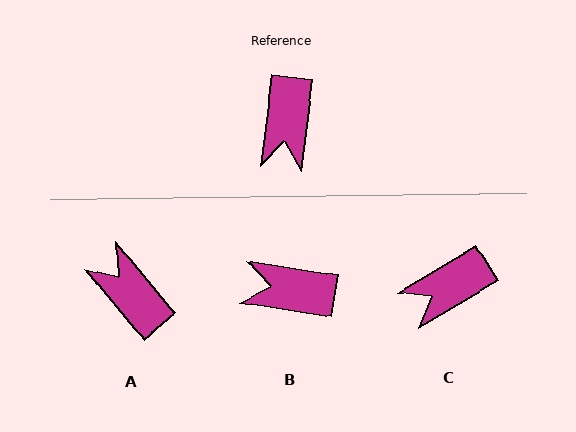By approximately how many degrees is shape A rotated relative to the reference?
Approximately 133 degrees clockwise.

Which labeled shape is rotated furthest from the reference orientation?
A, about 133 degrees away.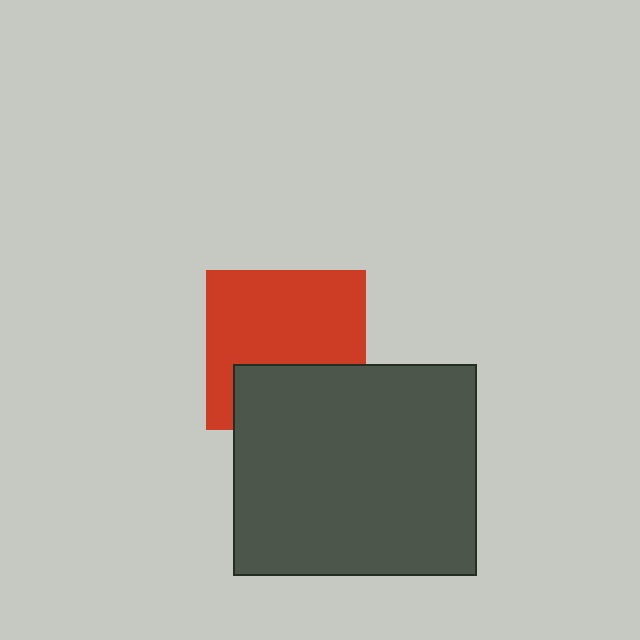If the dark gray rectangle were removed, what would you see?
You would see the complete red square.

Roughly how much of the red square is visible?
Most of it is visible (roughly 66%).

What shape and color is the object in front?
The object in front is a dark gray rectangle.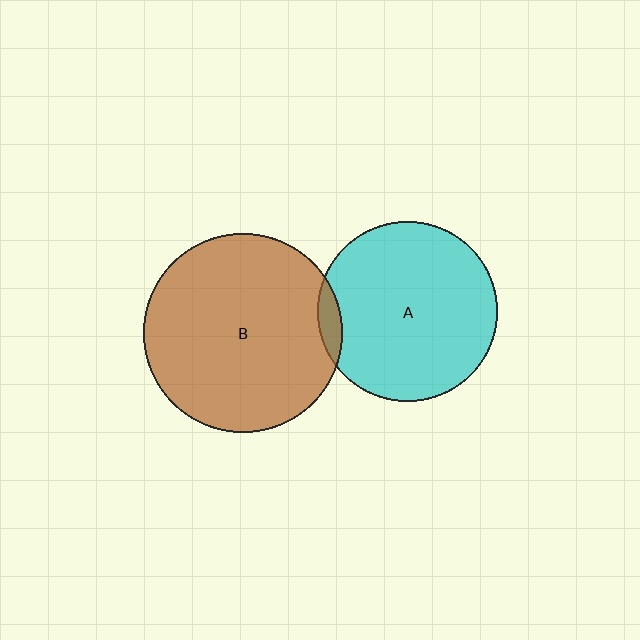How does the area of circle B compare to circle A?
Approximately 1.2 times.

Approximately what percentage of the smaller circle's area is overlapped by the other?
Approximately 5%.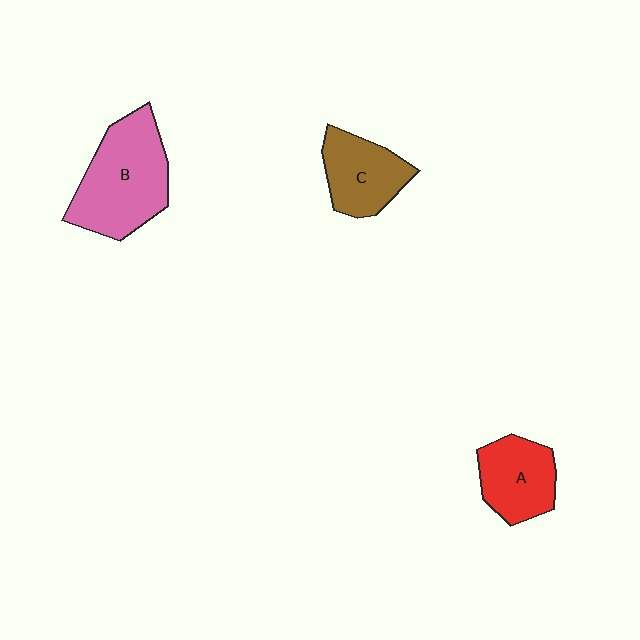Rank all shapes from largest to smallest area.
From largest to smallest: B (pink), C (brown), A (red).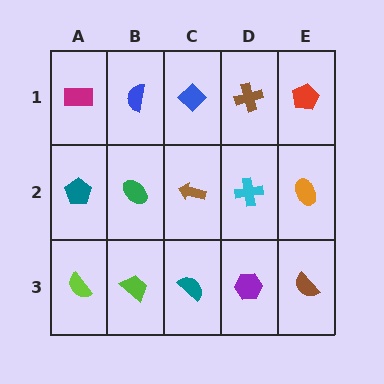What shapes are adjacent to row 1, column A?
A teal pentagon (row 2, column A), a blue semicircle (row 1, column B).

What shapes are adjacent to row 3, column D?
A cyan cross (row 2, column D), a teal semicircle (row 3, column C), a brown semicircle (row 3, column E).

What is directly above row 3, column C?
A brown arrow.